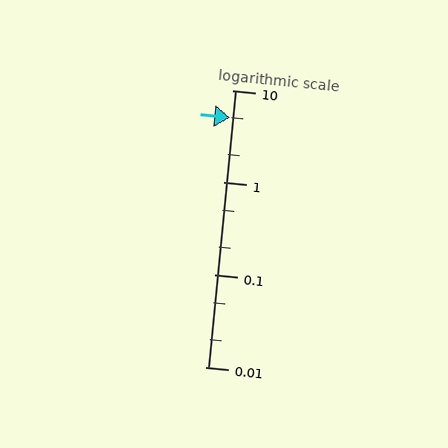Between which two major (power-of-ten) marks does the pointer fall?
The pointer is between 1 and 10.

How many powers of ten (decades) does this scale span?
The scale spans 3 decades, from 0.01 to 10.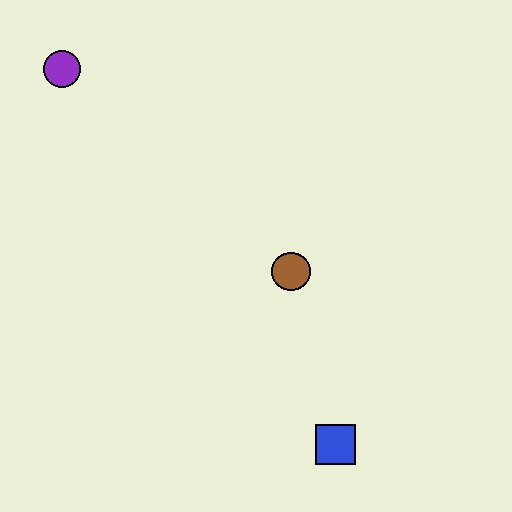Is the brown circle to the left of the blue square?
Yes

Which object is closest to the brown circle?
The blue square is closest to the brown circle.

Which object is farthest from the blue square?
The purple circle is farthest from the blue square.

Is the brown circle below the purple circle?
Yes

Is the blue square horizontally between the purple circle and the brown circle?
No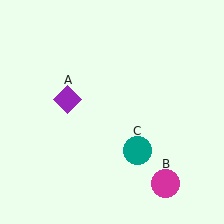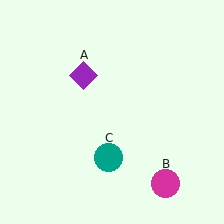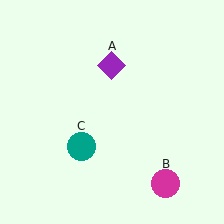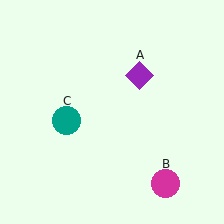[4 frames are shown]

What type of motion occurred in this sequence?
The purple diamond (object A), teal circle (object C) rotated clockwise around the center of the scene.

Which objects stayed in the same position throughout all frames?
Magenta circle (object B) remained stationary.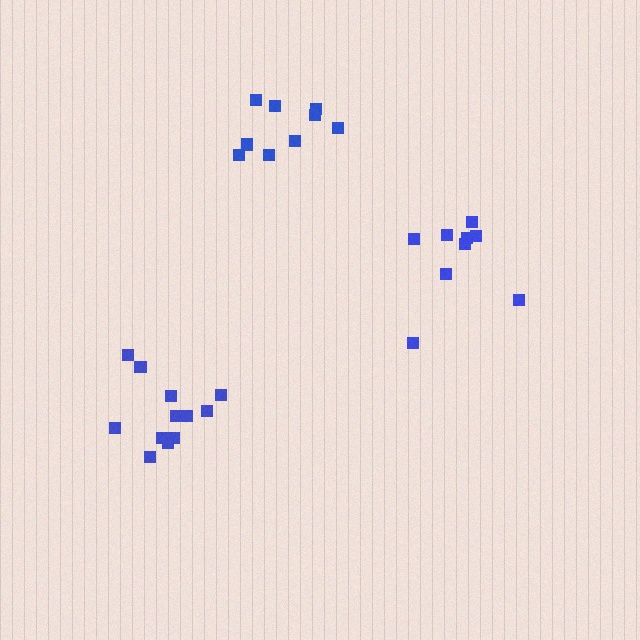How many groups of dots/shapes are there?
There are 3 groups.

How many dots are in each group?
Group 1: 12 dots, Group 2: 9 dots, Group 3: 9 dots (30 total).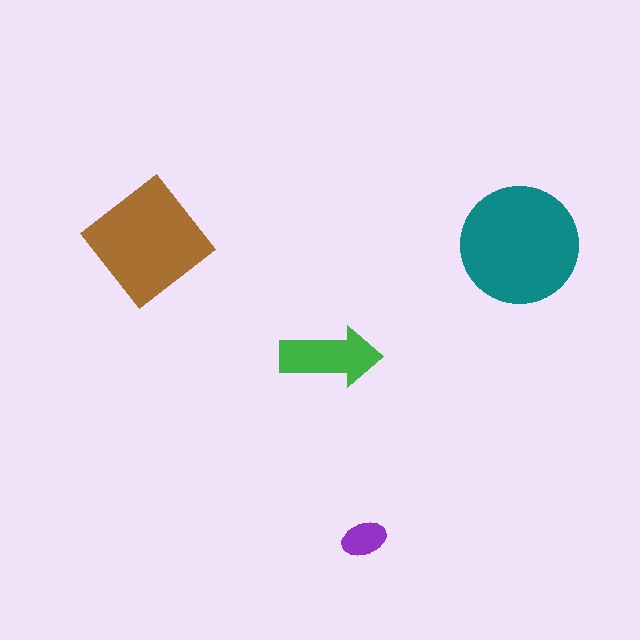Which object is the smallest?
The purple ellipse.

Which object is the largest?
The teal circle.